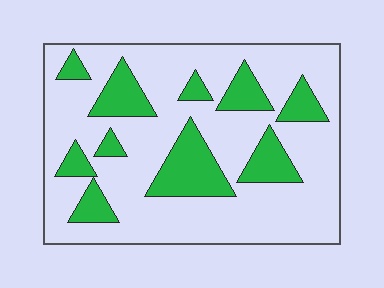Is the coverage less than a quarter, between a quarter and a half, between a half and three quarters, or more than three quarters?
Less than a quarter.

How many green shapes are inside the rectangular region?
10.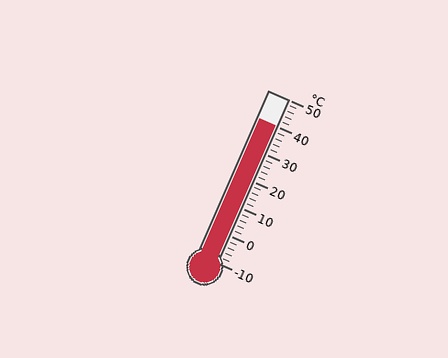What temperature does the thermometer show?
The thermometer shows approximately 40°C.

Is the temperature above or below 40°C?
The temperature is at 40°C.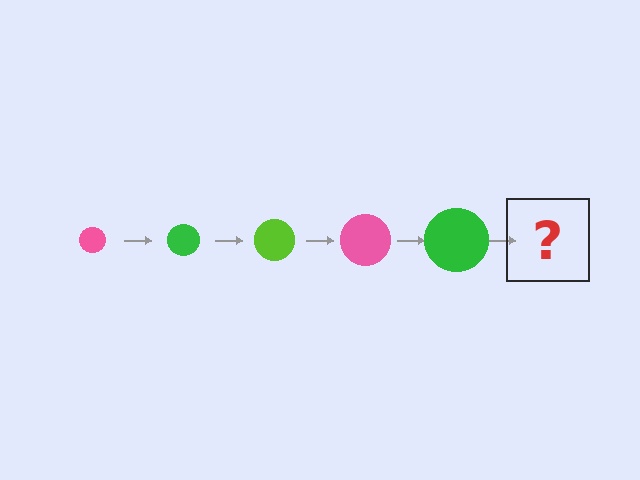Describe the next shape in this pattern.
It should be a lime circle, larger than the previous one.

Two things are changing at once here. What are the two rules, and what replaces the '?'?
The two rules are that the circle grows larger each step and the color cycles through pink, green, and lime. The '?' should be a lime circle, larger than the previous one.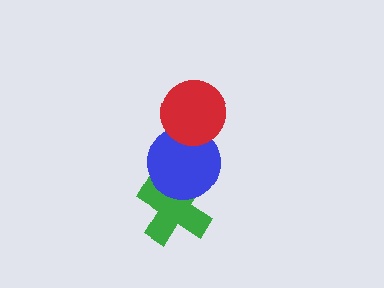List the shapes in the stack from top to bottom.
From top to bottom: the red circle, the blue circle, the green cross.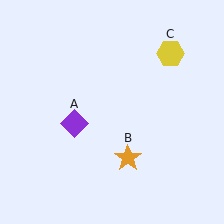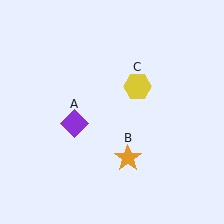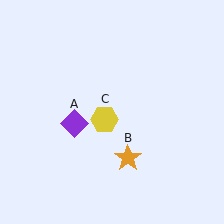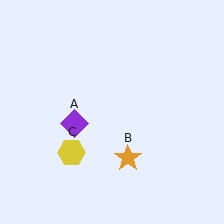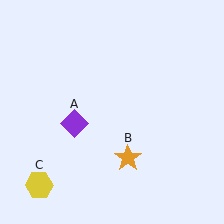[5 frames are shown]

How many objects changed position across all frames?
1 object changed position: yellow hexagon (object C).